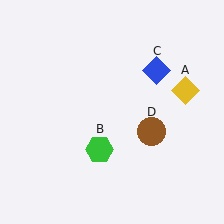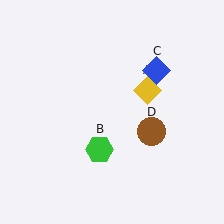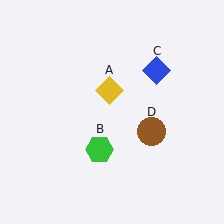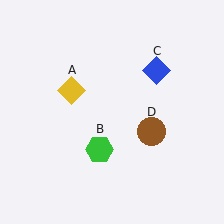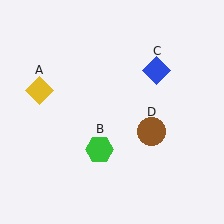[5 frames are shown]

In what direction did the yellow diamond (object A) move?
The yellow diamond (object A) moved left.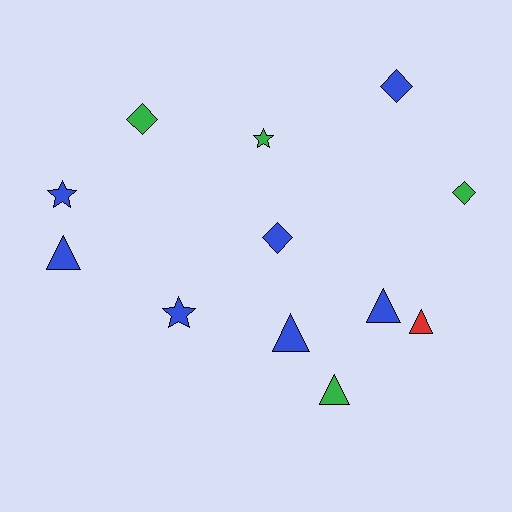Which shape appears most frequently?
Triangle, with 5 objects.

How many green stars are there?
There is 1 green star.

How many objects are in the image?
There are 12 objects.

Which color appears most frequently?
Blue, with 7 objects.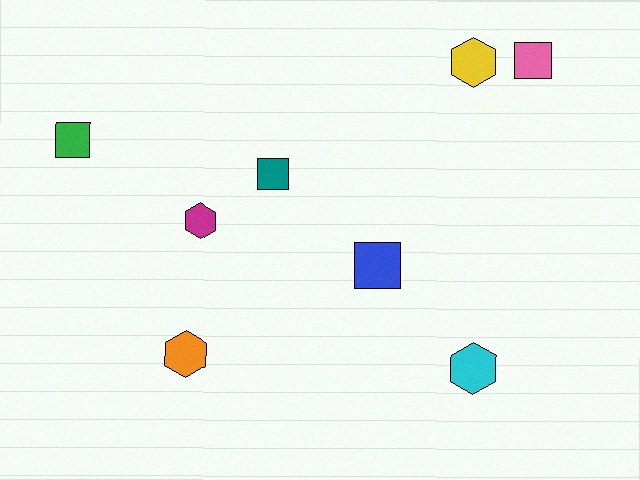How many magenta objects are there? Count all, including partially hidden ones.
There is 1 magenta object.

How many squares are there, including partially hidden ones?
There are 4 squares.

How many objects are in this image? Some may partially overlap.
There are 8 objects.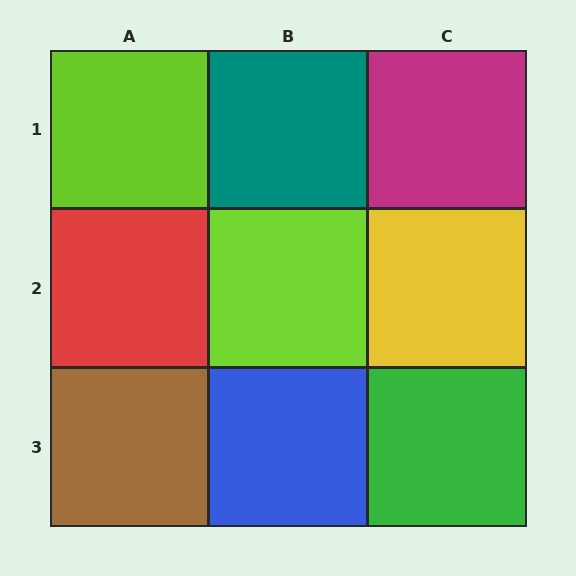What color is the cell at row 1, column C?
Magenta.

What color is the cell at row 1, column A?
Lime.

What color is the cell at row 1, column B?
Teal.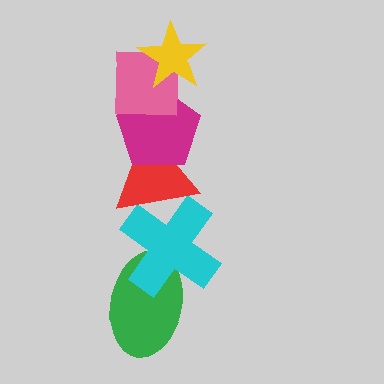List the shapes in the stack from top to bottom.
From top to bottom: the yellow star, the pink square, the magenta pentagon, the red triangle, the cyan cross, the green ellipse.